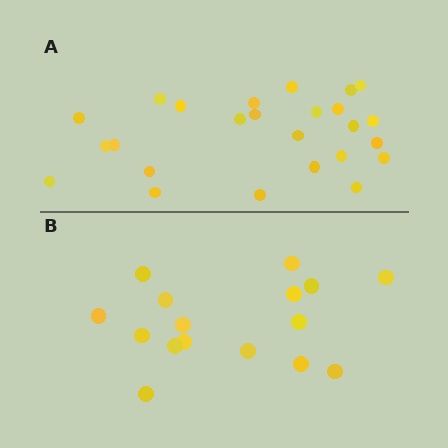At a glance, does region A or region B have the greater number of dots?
Region A (the top region) has more dots.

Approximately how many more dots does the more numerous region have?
Region A has roughly 8 or so more dots than region B.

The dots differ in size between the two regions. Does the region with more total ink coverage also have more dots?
No. Region B has more total ink coverage because its dots are larger, but region A actually contains more individual dots. Total area can be misleading — the number of items is what matters here.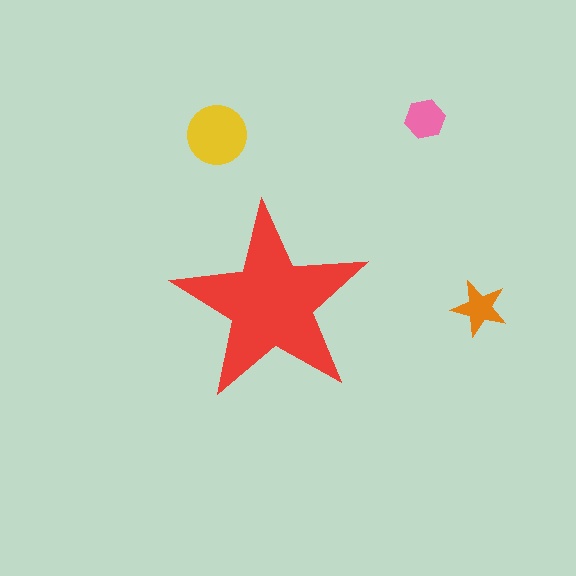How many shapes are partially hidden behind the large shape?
0 shapes are partially hidden.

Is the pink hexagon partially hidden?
No, the pink hexagon is fully visible.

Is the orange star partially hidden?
No, the orange star is fully visible.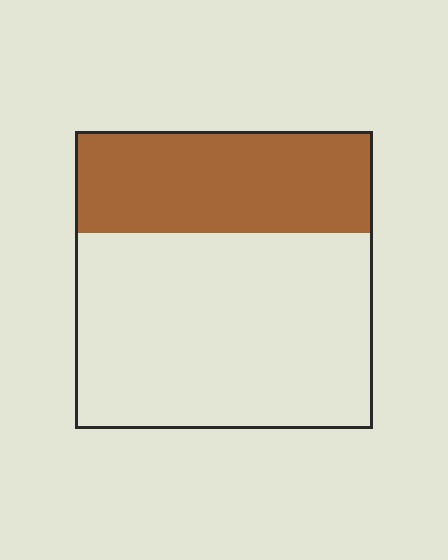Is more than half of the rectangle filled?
No.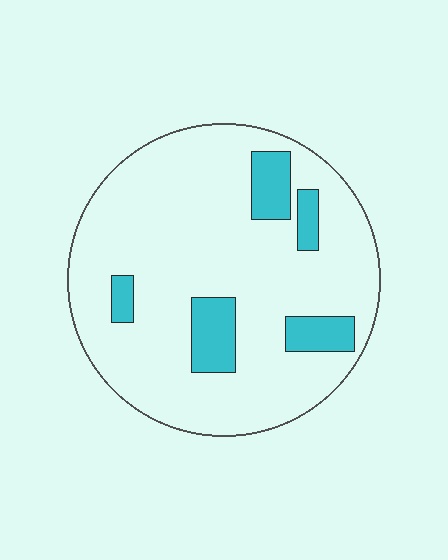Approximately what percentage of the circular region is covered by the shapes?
Approximately 15%.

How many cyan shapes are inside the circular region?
5.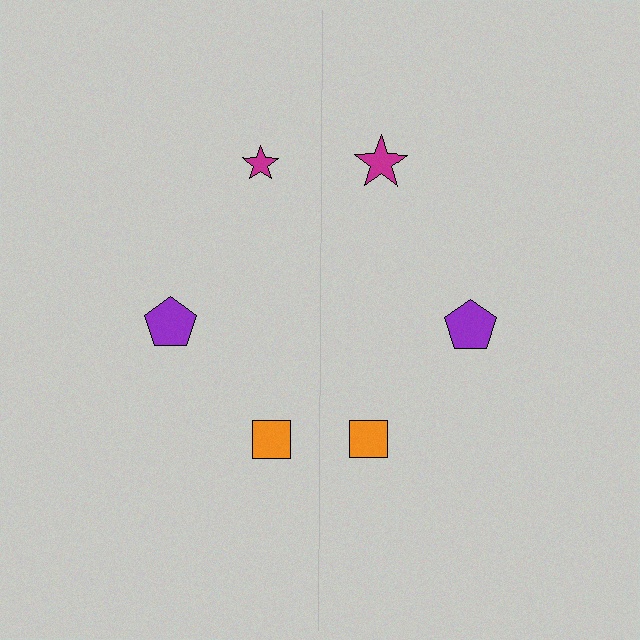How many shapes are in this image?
There are 6 shapes in this image.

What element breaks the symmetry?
The magenta star on the right side has a different size than its mirror counterpart.